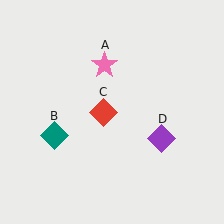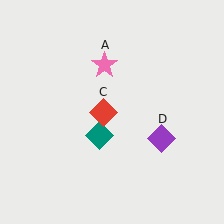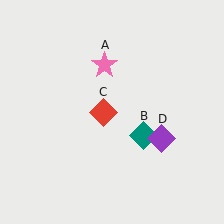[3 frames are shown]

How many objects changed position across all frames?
1 object changed position: teal diamond (object B).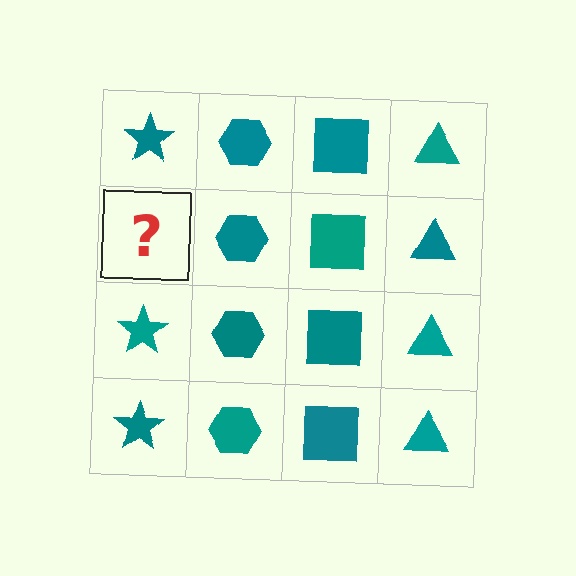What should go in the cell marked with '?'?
The missing cell should contain a teal star.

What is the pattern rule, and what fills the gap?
The rule is that each column has a consistent shape. The gap should be filled with a teal star.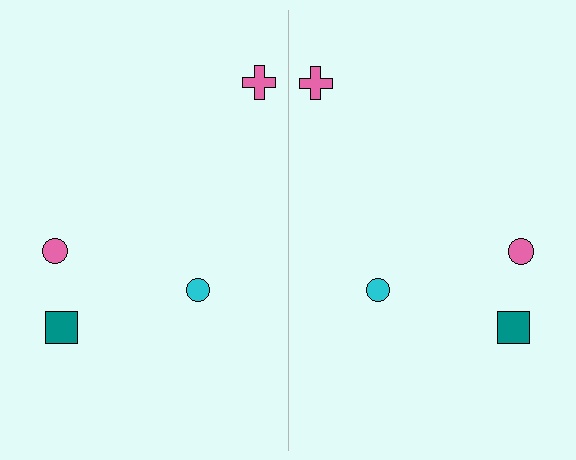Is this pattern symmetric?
Yes, this pattern has bilateral (reflection) symmetry.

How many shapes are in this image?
There are 8 shapes in this image.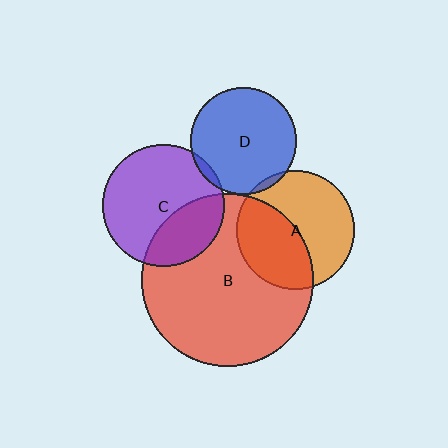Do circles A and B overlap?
Yes.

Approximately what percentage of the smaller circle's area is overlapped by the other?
Approximately 45%.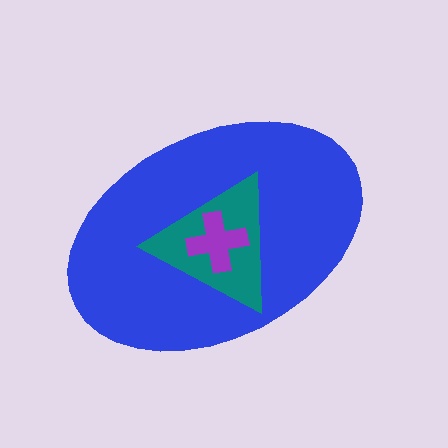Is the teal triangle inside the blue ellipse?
Yes.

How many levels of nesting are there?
3.